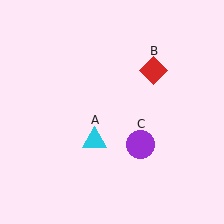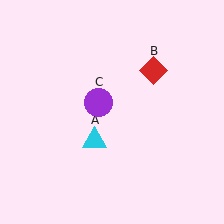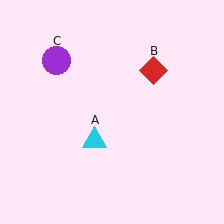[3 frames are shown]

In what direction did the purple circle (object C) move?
The purple circle (object C) moved up and to the left.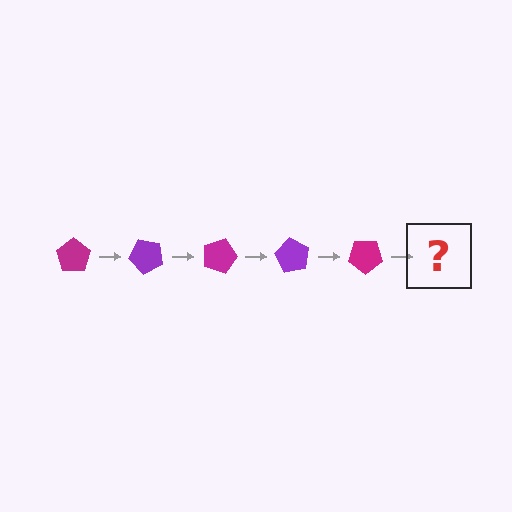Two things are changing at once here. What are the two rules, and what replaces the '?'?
The two rules are that it rotates 45 degrees each step and the color cycles through magenta and purple. The '?' should be a purple pentagon, rotated 225 degrees from the start.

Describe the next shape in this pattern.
It should be a purple pentagon, rotated 225 degrees from the start.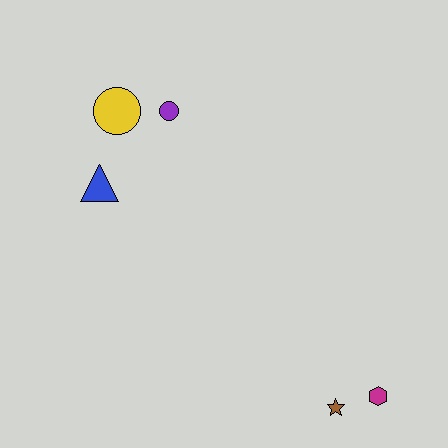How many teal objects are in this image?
There are no teal objects.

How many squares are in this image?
There are no squares.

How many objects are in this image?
There are 5 objects.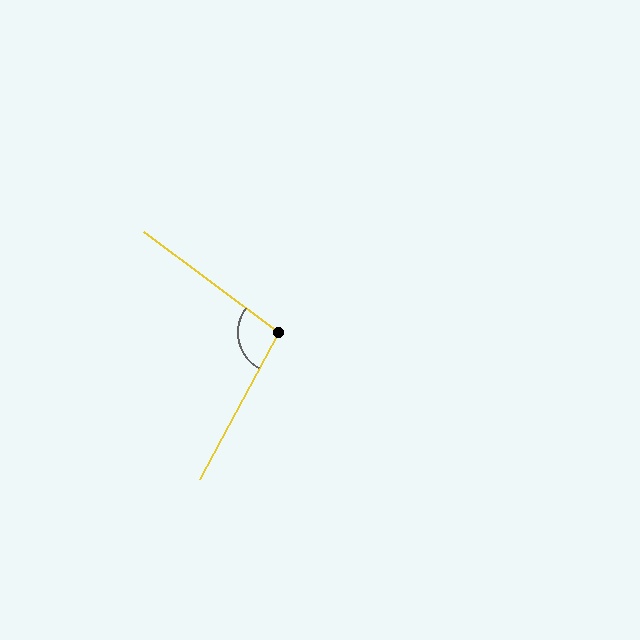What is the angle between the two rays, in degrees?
Approximately 99 degrees.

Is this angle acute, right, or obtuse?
It is obtuse.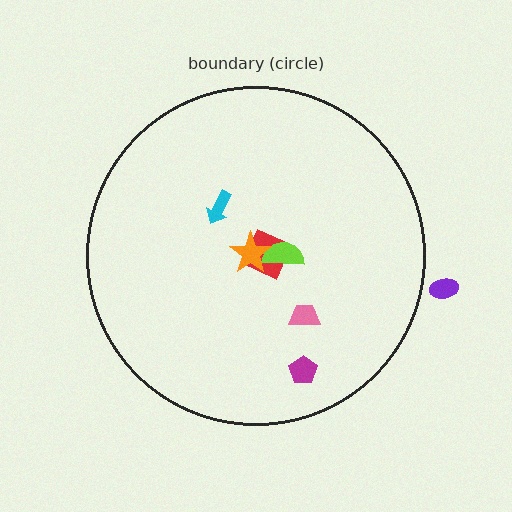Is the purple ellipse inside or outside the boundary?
Outside.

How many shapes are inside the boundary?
6 inside, 1 outside.